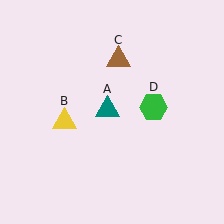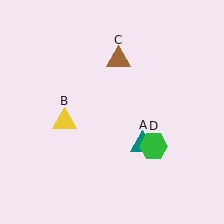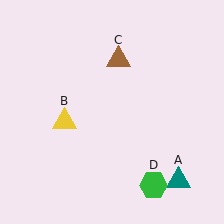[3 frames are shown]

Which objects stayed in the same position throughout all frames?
Yellow triangle (object B) and brown triangle (object C) remained stationary.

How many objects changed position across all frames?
2 objects changed position: teal triangle (object A), green hexagon (object D).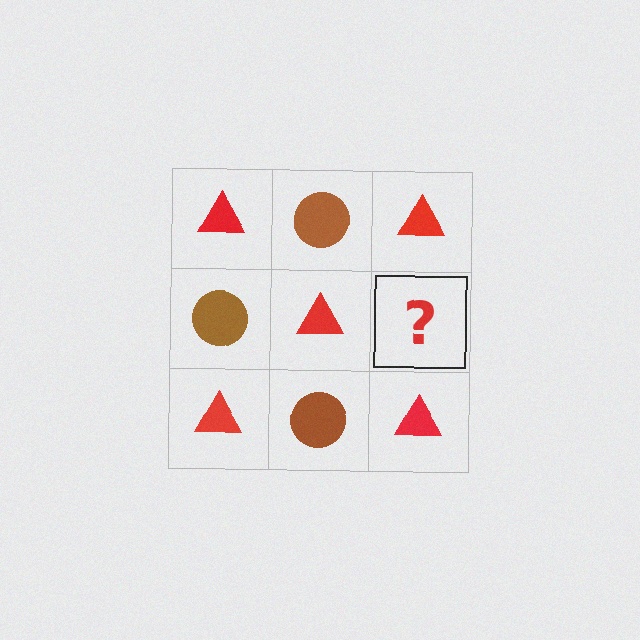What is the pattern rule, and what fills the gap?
The rule is that it alternates red triangle and brown circle in a checkerboard pattern. The gap should be filled with a brown circle.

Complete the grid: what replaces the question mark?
The question mark should be replaced with a brown circle.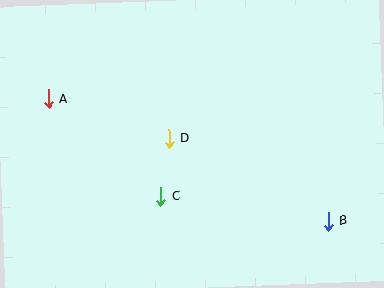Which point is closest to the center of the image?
Point D at (169, 139) is closest to the center.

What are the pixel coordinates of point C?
Point C is at (160, 196).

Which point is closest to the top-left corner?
Point A is closest to the top-left corner.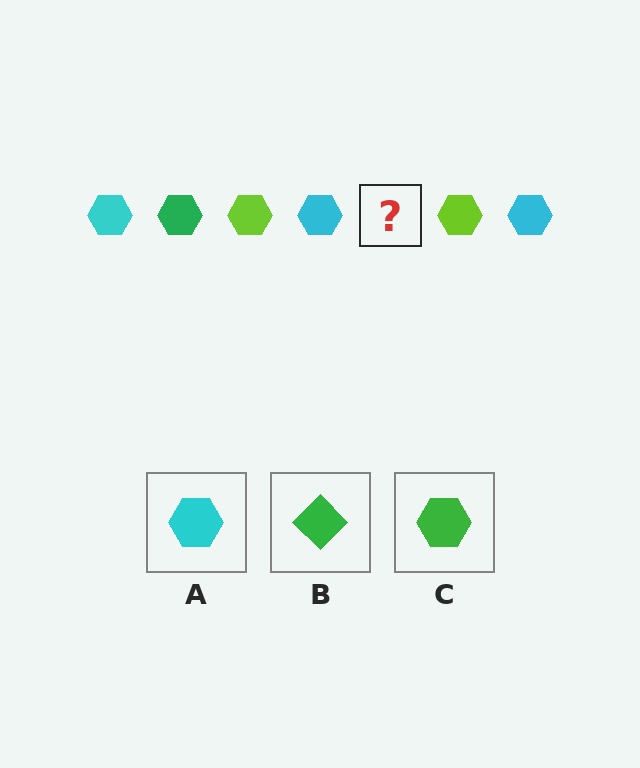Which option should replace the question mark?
Option C.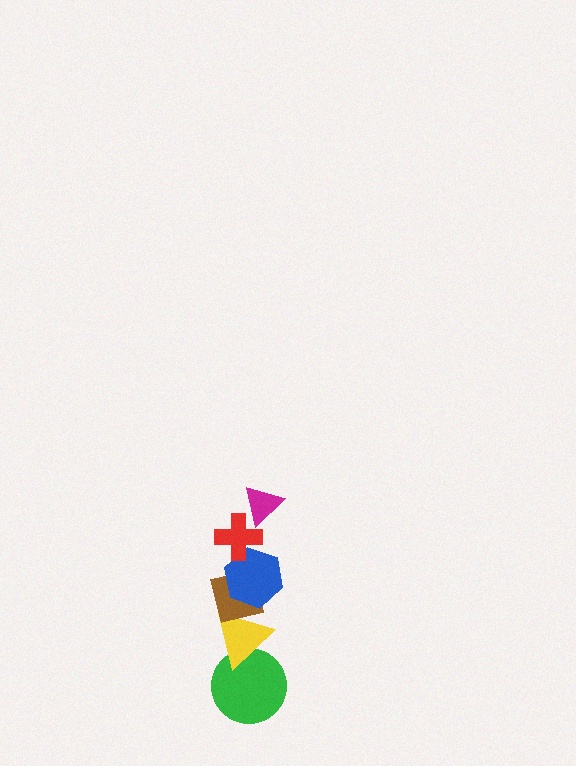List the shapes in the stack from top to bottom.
From top to bottom: the magenta triangle, the red cross, the blue hexagon, the brown square, the yellow triangle, the green circle.